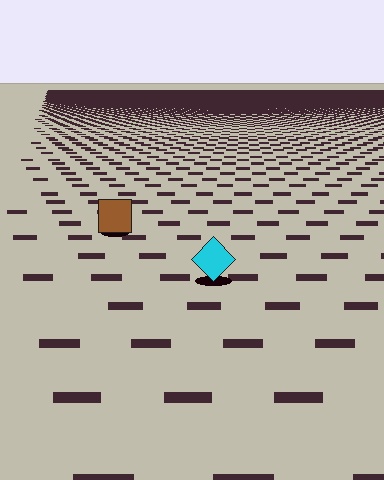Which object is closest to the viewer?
The cyan diamond is closest. The texture marks near it are larger and more spread out.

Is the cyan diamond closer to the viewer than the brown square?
Yes. The cyan diamond is closer — you can tell from the texture gradient: the ground texture is coarser near it.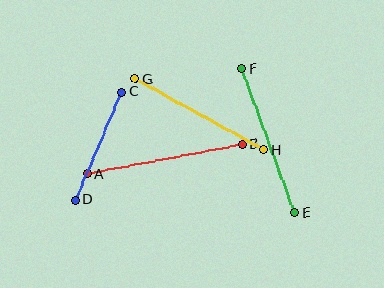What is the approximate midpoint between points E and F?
The midpoint is at approximately (268, 141) pixels.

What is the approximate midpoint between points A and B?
The midpoint is at approximately (165, 159) pixels.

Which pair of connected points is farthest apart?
Points A and B are farthest apart.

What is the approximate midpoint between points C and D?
The midpoint is at approximately (98, 146) pixels.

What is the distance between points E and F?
The distance is approximately 153 pixels.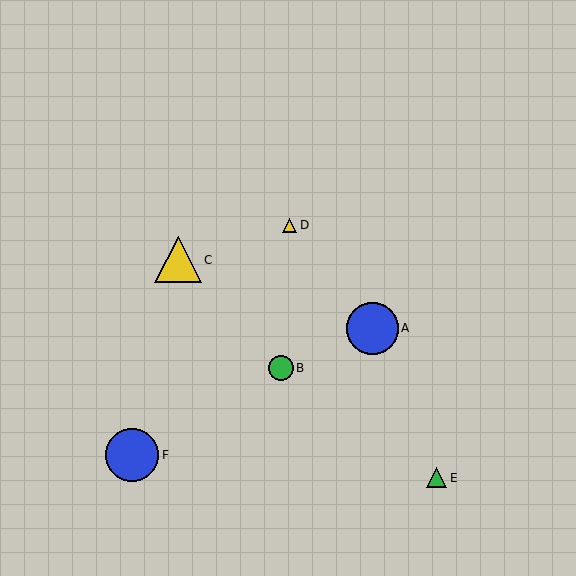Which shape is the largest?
The blue circle (labeled F) is the largest.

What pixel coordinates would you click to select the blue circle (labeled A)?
Click at (373, 328) to select the blue circle A.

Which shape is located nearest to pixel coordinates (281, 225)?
The yellow triangle (labeled D) at (290, 225) is nearest to that location.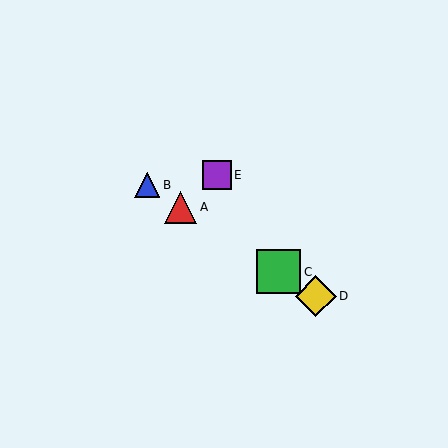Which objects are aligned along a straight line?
Objects A, B, C, D are aligned along a straight line.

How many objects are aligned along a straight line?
4 objects (A, B, C, D) are aligned along a straight line.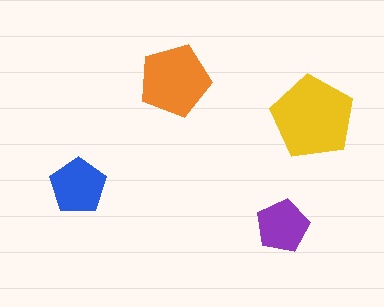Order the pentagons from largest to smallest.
the yellow one, the orange one, the blue one, the purple one.